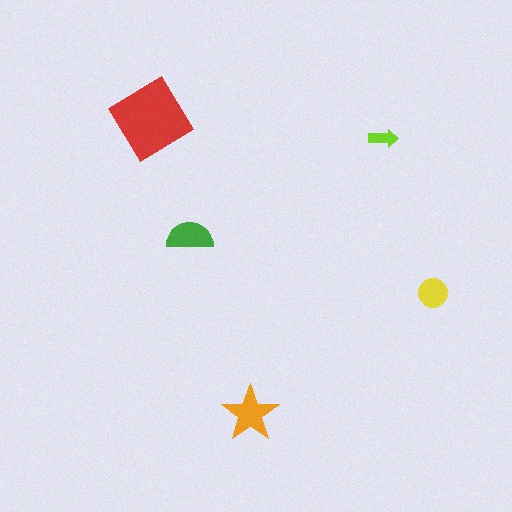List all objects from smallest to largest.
The lime arrow, the yellow circle, the green semicircle, the orange star, the red diamond.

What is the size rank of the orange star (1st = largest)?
2nd.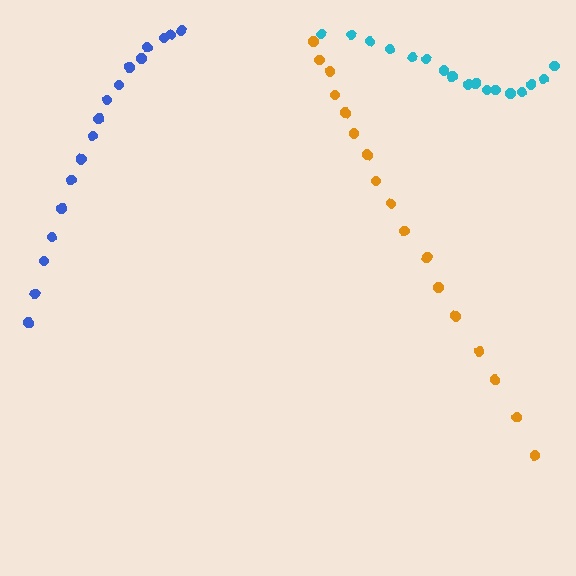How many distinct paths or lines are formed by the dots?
There are 3 distinct paths.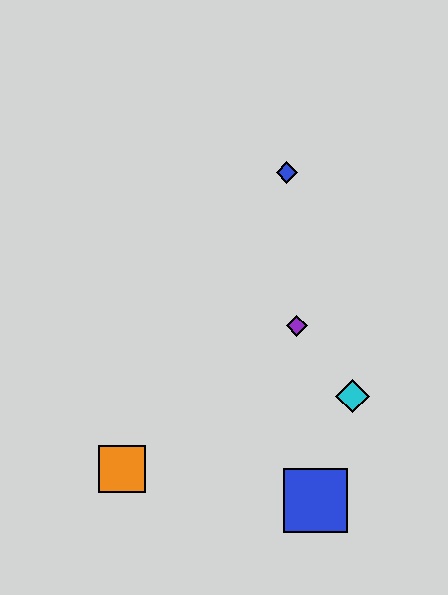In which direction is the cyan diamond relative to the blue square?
The cyan diamond is above the blue square.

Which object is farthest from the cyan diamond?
The orange square is farthest from the cyan diamond.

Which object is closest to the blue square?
The cyan diamond is closest to the blue square.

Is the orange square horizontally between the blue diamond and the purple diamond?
No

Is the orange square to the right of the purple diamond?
No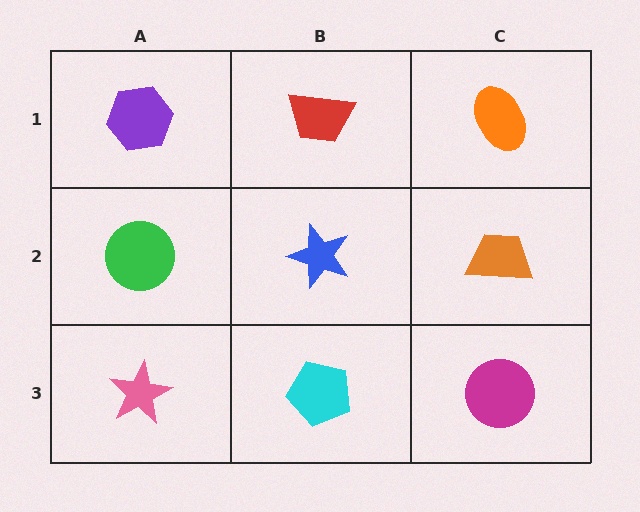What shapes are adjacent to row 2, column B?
A red trapezoid (row 1, column B), a cyan pentagon (row 3, column B), a green circle (row 2, column A), an orange trapezoid (row 2, column C).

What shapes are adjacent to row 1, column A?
A green circle (row 2, column A), a red trapezoid (row 1, column B).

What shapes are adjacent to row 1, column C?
An orange trapezoid (row 2, column C), a red trapezoid (row 1, column B).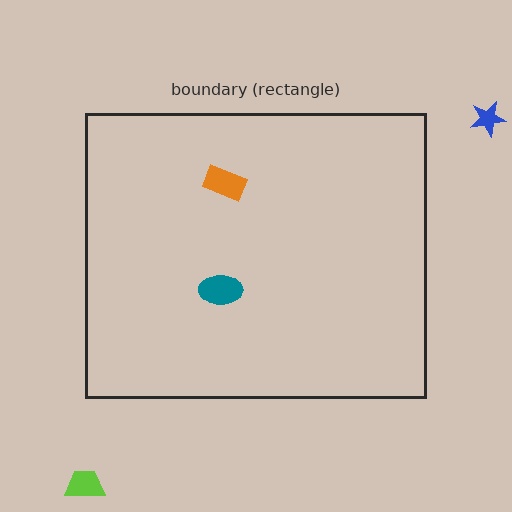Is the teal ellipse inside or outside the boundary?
Inside.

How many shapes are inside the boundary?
2 inside, 2 outside.